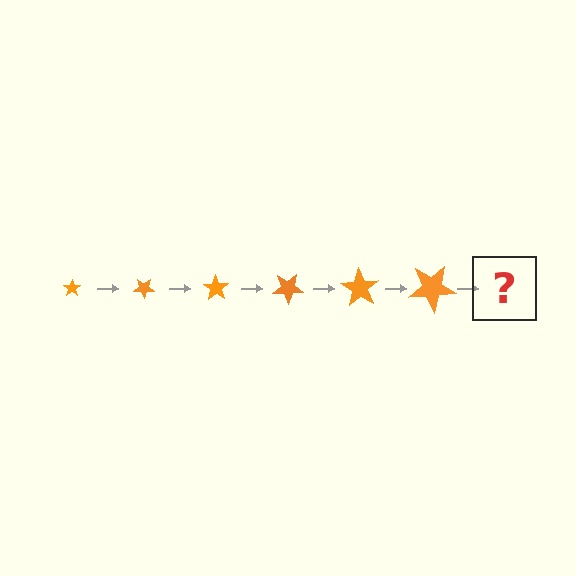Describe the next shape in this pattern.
It should be a star, larger than the previous one and rotated 210 degrees from the start.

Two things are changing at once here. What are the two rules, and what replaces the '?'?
The two rules are that the star grows larger each step and it rotates 35 degrees each step. The '?' should be a star, larger than the previous one and rotated 210 degrees from the start.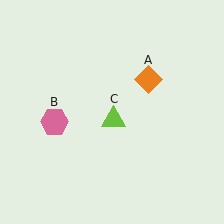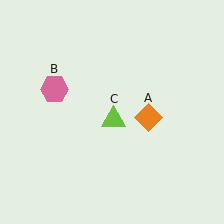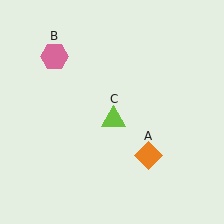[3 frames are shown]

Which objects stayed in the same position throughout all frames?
Lime triangle (object C) remained stationary.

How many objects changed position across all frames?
2 objects changed position: orange diamond (object A), pink hexagon (object B).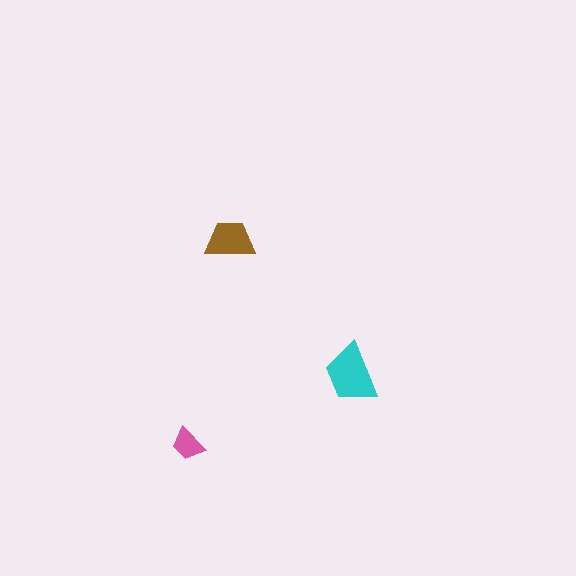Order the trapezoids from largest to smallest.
the cyan one, the brown one, the pink one.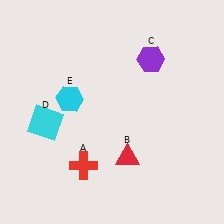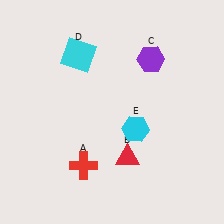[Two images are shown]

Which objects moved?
The objects that moved are: the cyan square (D), the cyan hexagon (E).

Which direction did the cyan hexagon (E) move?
The cyan hexagon (E) moved right.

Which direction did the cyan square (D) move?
The cyan square (D) moved up.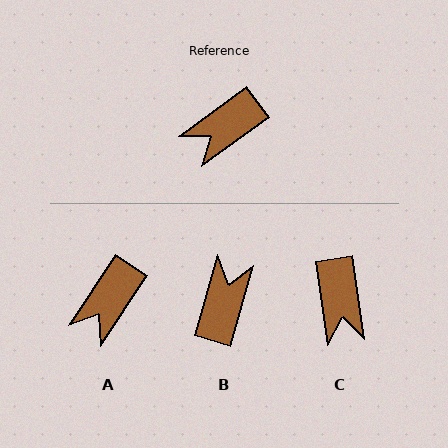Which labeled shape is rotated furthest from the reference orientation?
B, about 142 degrees away.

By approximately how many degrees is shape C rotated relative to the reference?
Approximately 62 degrees counter-clockwise.